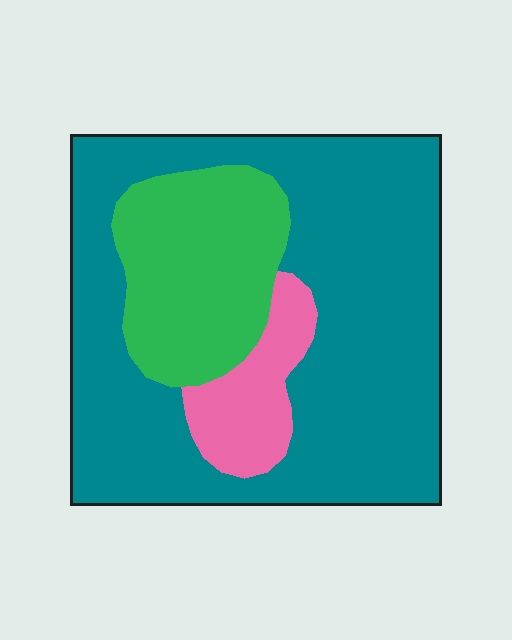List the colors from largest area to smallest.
From largest to smallest: teal, green, pink.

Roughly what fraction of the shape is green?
Green covers 22% of the shape.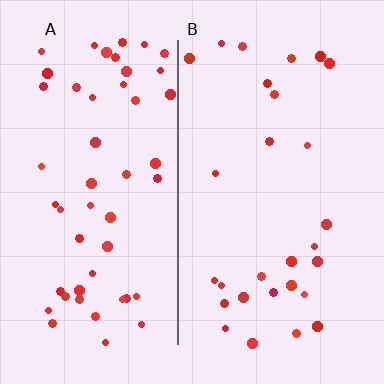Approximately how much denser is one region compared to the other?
Approximately 1.9× — region A over region B.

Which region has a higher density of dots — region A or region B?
A (the left).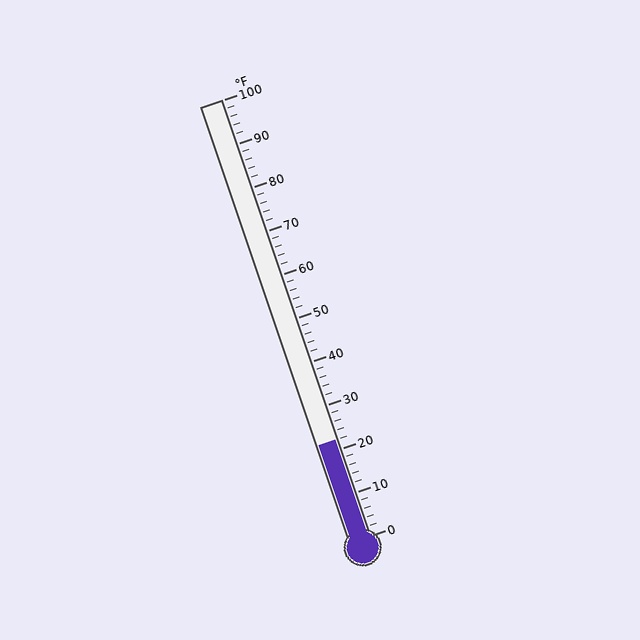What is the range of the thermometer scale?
The thermometer scale ranges from 0°F to 100°F.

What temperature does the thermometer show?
The thermometer shows approximately 22°F.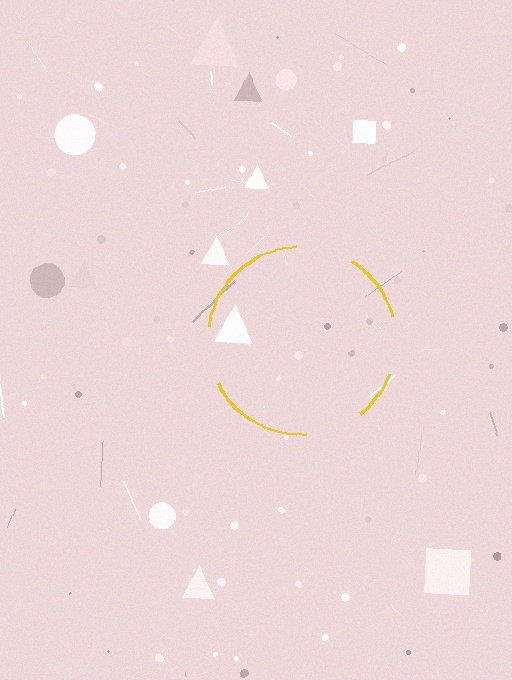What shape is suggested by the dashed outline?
The dashed outline suggests a circle.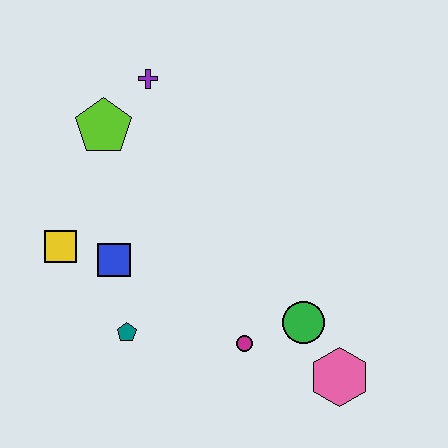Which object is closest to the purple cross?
The lime pentagon is closest to the purple cross.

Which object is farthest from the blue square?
The pink hexagon is farthest from the blue square.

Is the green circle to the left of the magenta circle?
No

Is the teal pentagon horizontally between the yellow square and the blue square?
No